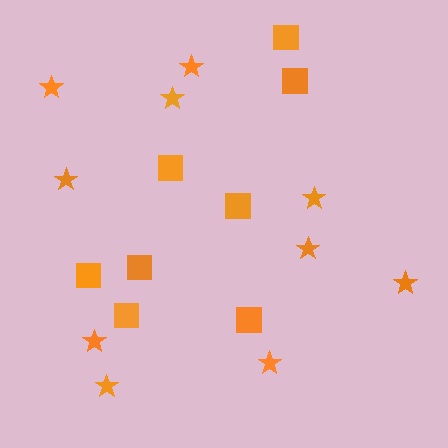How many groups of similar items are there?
There are 2 groups: one group of stars (10) and one group of squares (8).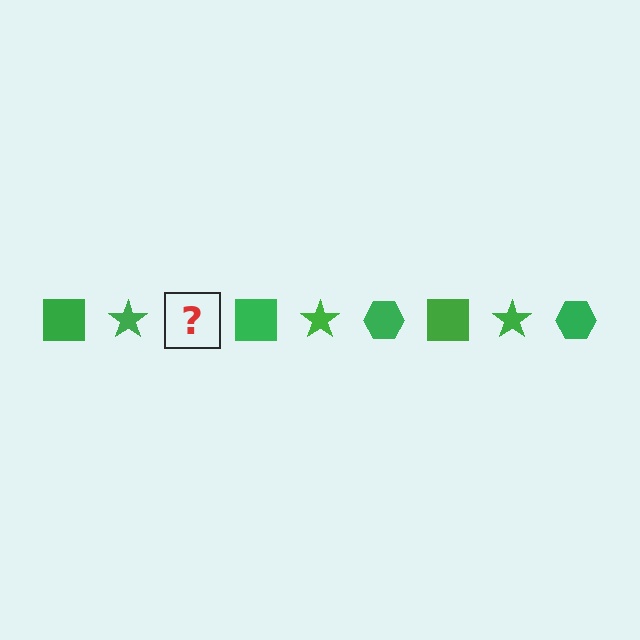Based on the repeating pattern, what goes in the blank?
The blank should be a green hexagon.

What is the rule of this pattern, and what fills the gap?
The rule is that the pattern cycles through square, star, hexagon shapes in green. The gap should be filled with a green hexagon.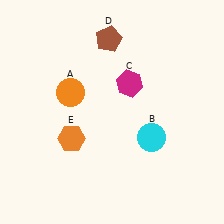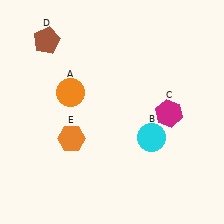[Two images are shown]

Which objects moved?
The objects that moved are: the magenta hexagon (C), the brown pentagon (D).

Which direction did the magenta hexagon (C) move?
The magenta hexagon (C) moved right.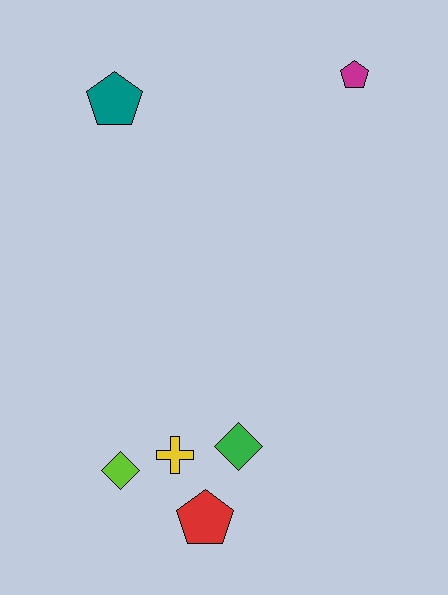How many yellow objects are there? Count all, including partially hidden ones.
There is 1 yellow object.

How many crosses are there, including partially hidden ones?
There is 1 cross.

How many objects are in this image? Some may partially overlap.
There are 6 objects.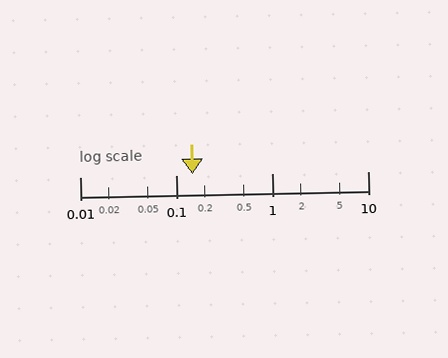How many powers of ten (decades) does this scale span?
The scale spans 3 decades, from 0.01 to 10.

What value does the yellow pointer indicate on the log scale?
The pointer indicates approximately 0.15.